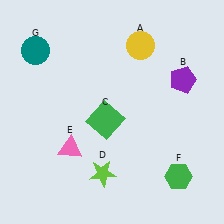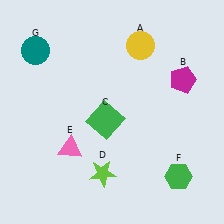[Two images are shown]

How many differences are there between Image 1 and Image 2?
There is 1 difference between the two images.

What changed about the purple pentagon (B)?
In Image 1, B is purple. In Image 2, it changed to magenta.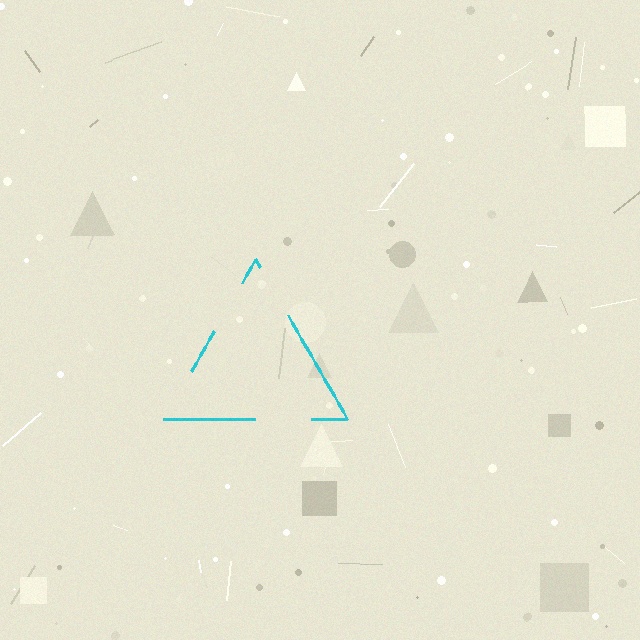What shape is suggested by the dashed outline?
The dashed outline suggests a triangle.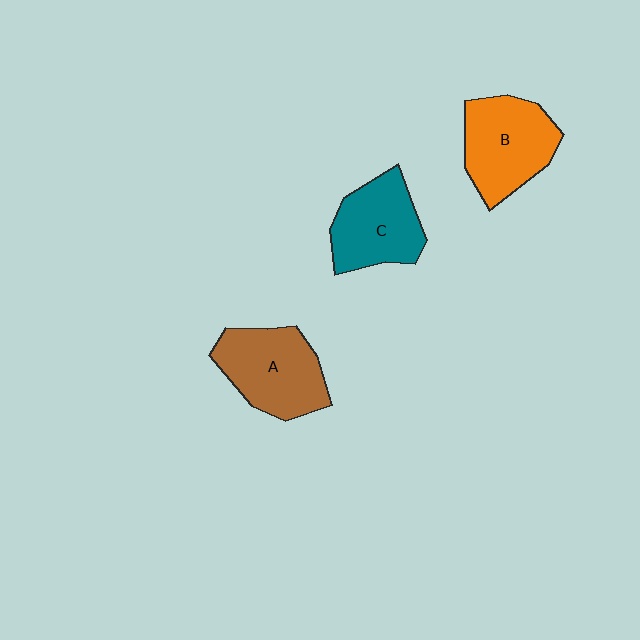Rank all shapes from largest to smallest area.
From largest to smallest: A (brown), B (orange), C (teal).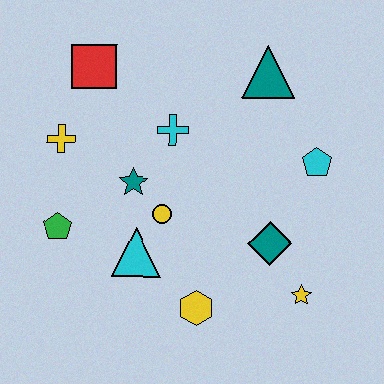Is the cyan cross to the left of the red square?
No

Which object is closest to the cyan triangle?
The yellow circle is closest to the cyan triangle.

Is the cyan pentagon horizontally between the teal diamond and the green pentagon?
No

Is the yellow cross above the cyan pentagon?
Yes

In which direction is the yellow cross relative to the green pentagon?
The yellow cross is above the green pentagon.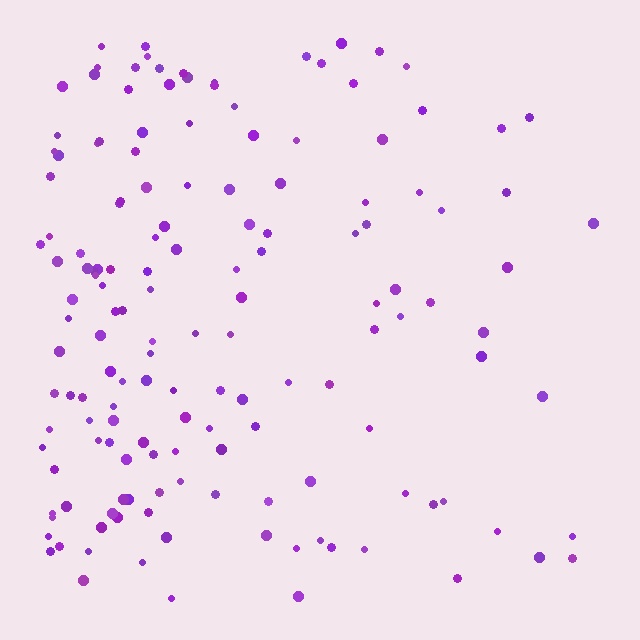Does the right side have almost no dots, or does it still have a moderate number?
Still a moderate number, just noticeably fewer than the left.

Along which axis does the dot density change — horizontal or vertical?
Horizontal.